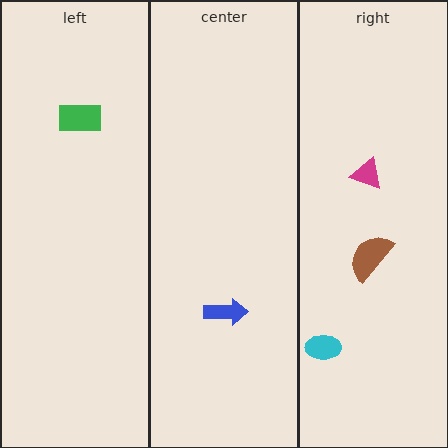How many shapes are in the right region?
3.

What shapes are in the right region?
The magenta triangle, the cyan ellipse, the brown semicircle.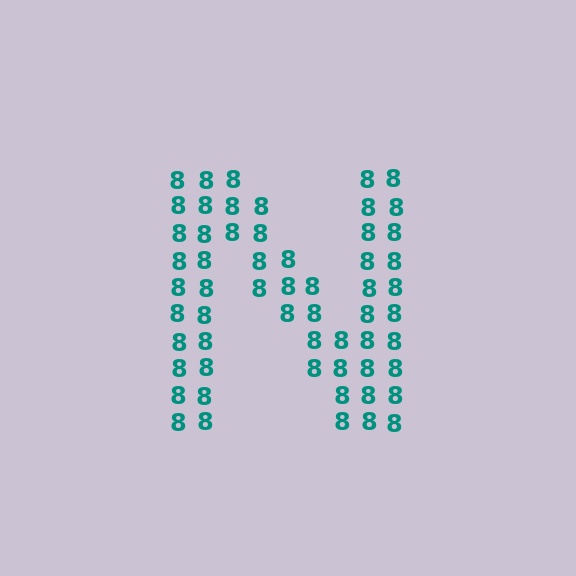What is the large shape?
The large shape is the letter N.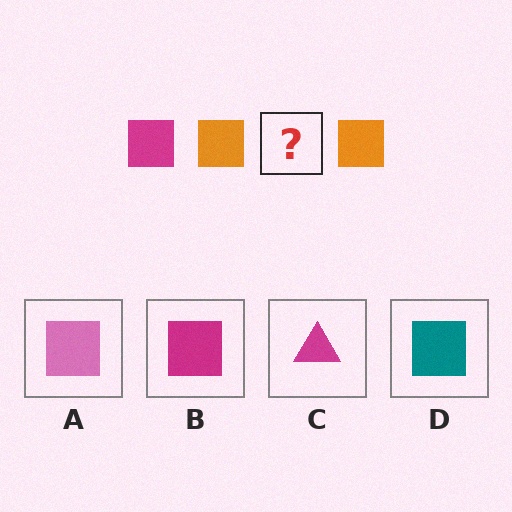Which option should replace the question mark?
Option B.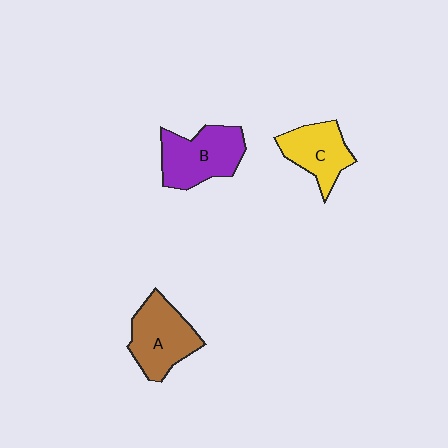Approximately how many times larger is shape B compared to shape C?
Approximately 1.3 times.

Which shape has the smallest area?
Shape C (yellow).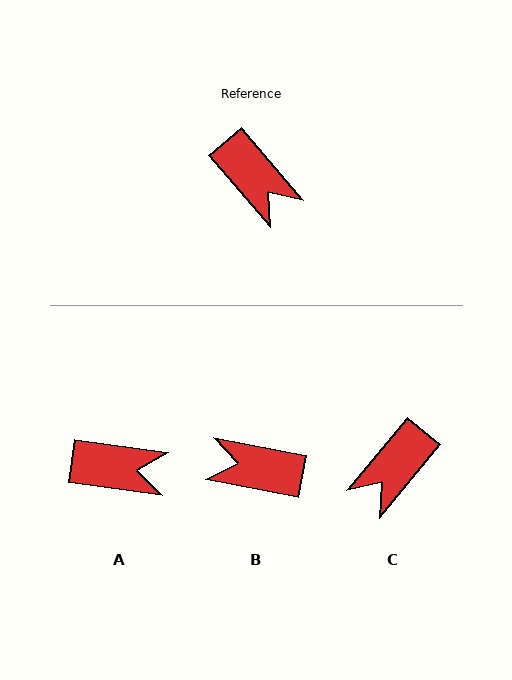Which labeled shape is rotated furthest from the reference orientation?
B, about 141 degrees away.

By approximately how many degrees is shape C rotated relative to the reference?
Approximately 80 degrees clockwise.